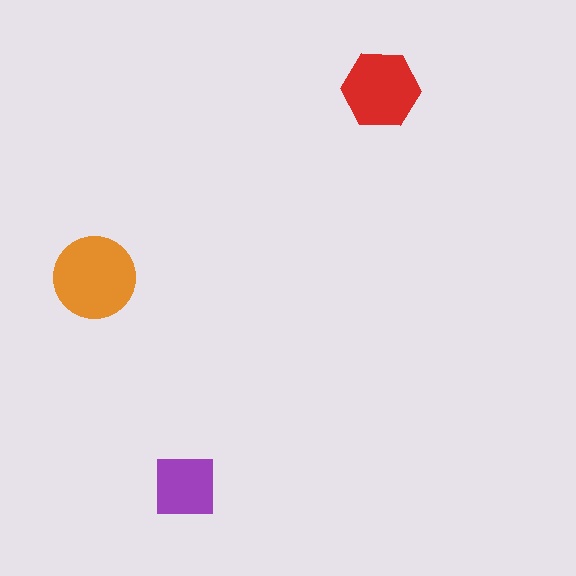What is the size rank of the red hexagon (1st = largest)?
2nd.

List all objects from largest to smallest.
The orange circle, the red hexagon, the purple square.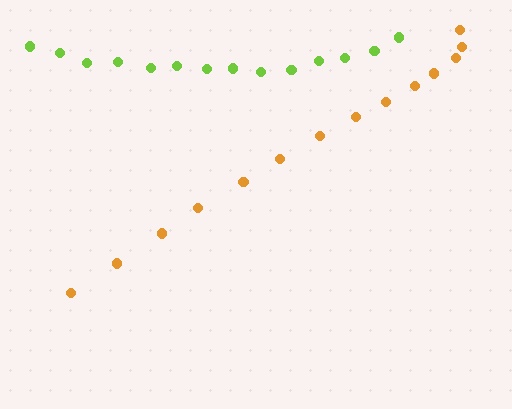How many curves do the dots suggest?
There are 2 distinct paths.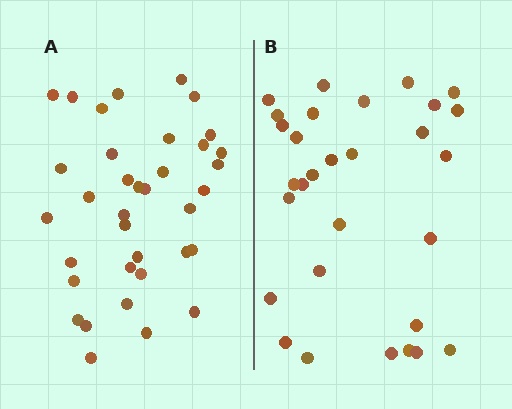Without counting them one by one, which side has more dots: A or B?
Region A (the left region) has more dots.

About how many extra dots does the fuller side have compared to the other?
Region A has about 6 more dots than region B.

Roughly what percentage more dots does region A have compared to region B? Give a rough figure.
About 20% more.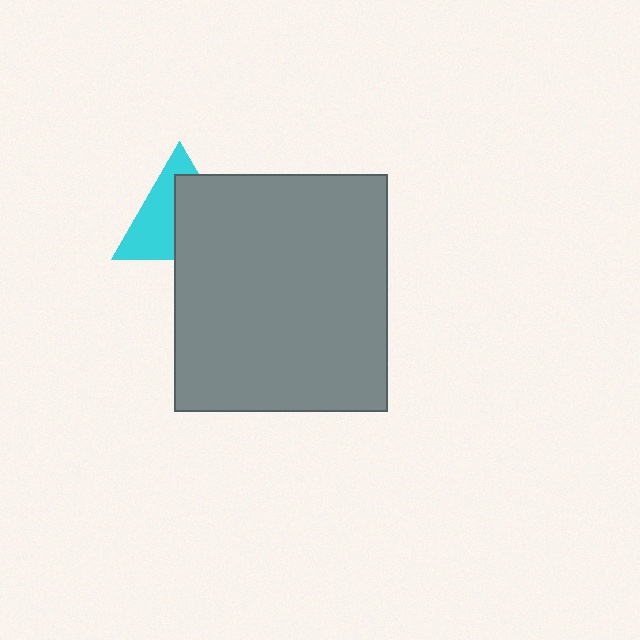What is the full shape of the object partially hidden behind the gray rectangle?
The partially hidden object is a cyan triangle.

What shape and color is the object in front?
The object in front is a gray rectangle.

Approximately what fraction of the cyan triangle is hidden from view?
Roughly 53% of the cyan triangle is hidden behind the gray rectangle.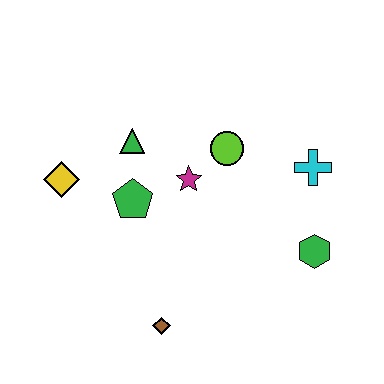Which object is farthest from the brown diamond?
The cyan cross is farthest from the brown diamond.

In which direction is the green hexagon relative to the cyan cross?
The green hexagon is below the cyan cross.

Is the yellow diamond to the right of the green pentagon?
No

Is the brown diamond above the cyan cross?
No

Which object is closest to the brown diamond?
The green pentagon is closest to the brown diamond.